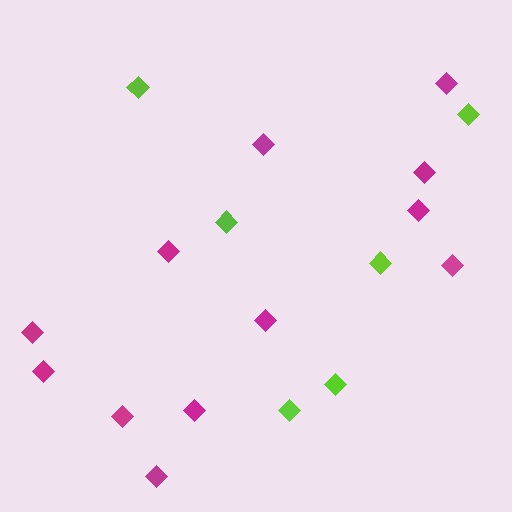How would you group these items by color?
There are 2 groups: one group of lime diamonds (6) and one group of magenta diamonds (12).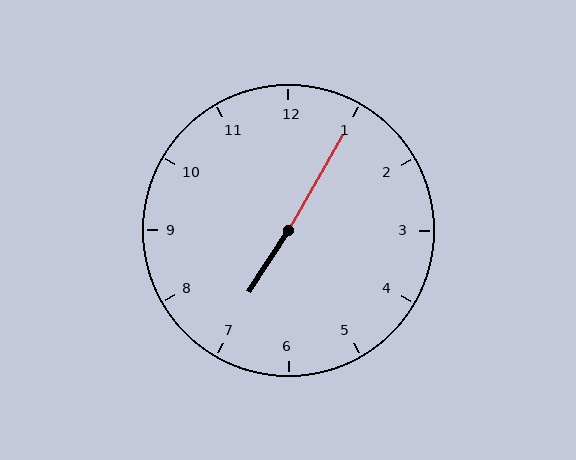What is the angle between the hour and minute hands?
Approximately 178 degrees.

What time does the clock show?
7:05.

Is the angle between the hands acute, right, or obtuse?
It is obtuse.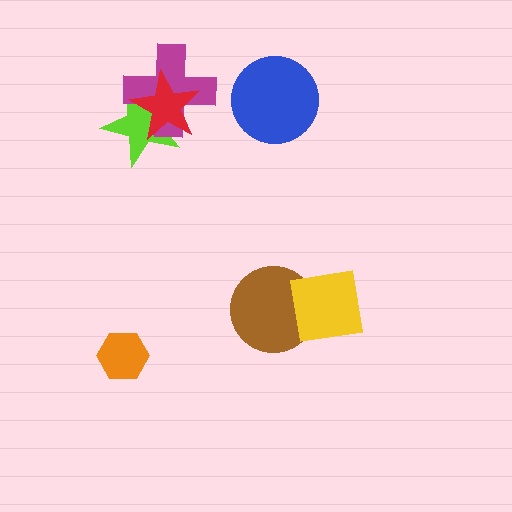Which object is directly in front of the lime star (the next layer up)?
The magenta cross is directly in front of the lime star.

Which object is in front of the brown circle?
The yellow square is in front of the brown circle.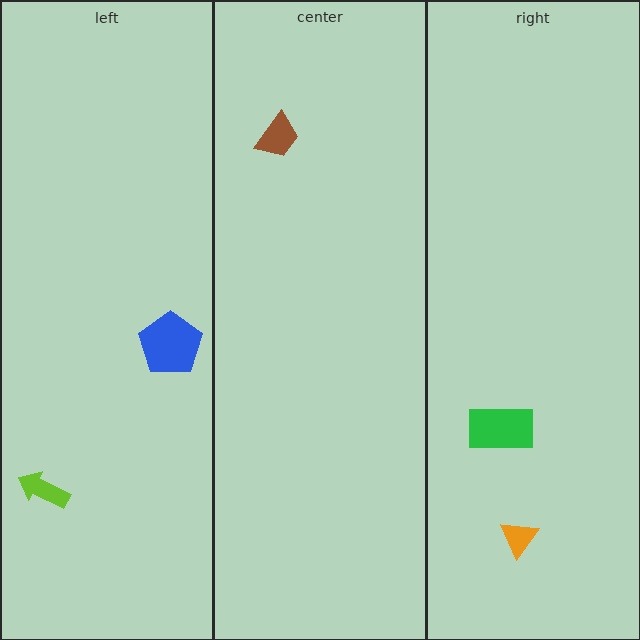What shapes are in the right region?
The green rectangle, the orange triangle.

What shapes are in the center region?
The brown trapezoid.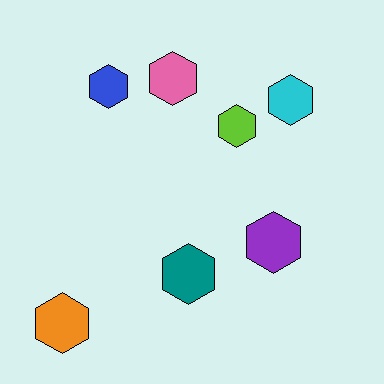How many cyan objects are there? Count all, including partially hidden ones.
There is 1 cyan object.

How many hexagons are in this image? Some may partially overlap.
There are 7 hexagons.